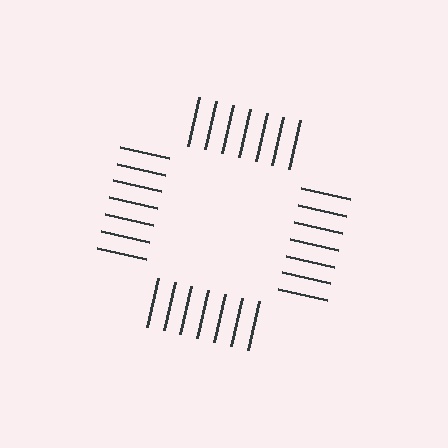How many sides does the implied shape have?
4 sides — the line-ends trace a square.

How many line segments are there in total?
28 — 7 along each of the 4 edges.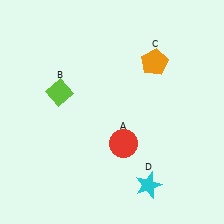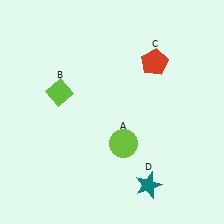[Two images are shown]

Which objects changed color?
A changed from red to lime. C changed from orange to red. D changed from cyan to teal.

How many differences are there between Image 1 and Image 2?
There are 3 differences between the two images.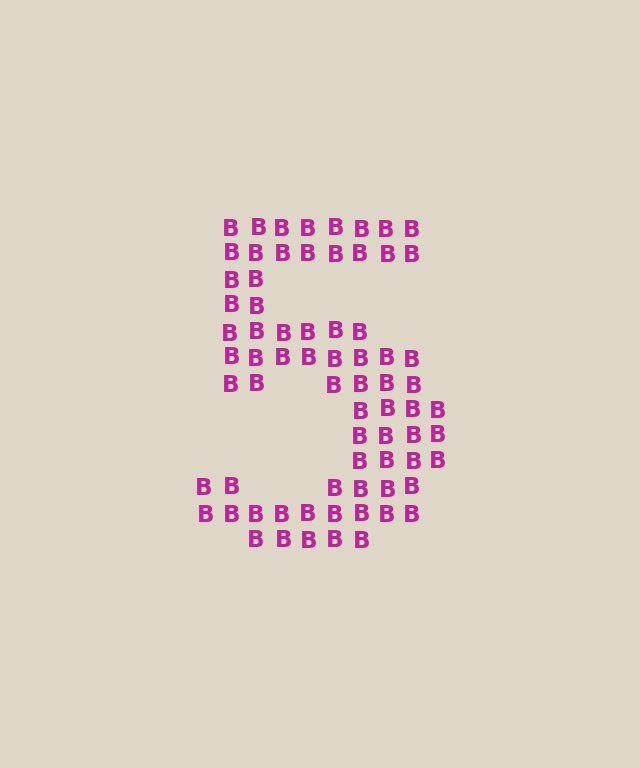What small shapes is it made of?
It is made of small letter B's.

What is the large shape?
The large shape is the digit 5.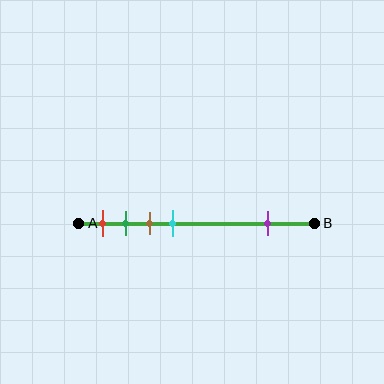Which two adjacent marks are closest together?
The green and brown marks are the closest adjacent pair.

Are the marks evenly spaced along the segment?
No, the marks are not evenly spaced.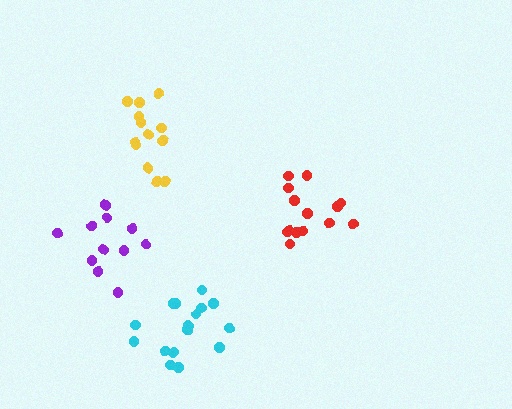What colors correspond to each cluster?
The clusters are colored: purple, yellow, red, cyan.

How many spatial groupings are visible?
There are 4 spatial groupings.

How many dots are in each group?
Group 1: 11 dots, Group 2: 13 dots, Group 3: 14 dots, Group 4: 16 dots (54 total).